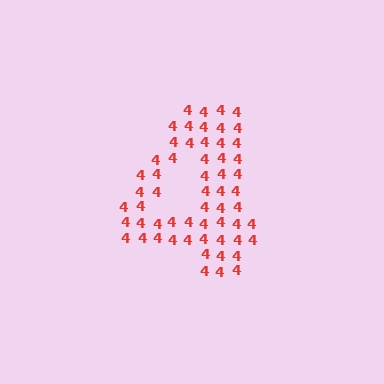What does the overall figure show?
The overall figure shows the digit 4.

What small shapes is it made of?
It is made of small digit 4's.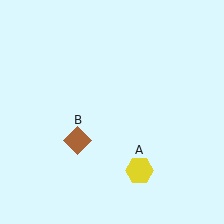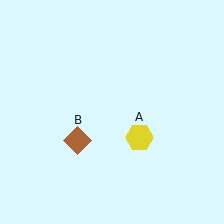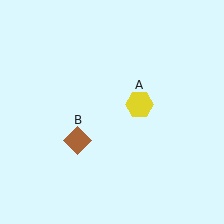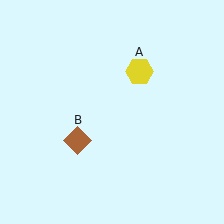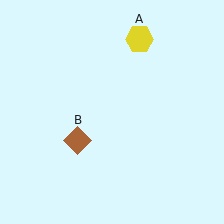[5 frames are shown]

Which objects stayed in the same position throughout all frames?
Brown diamond (object B) remained stationary.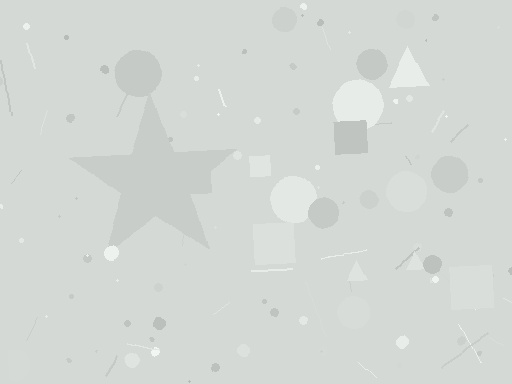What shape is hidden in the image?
A star is hidden in the image.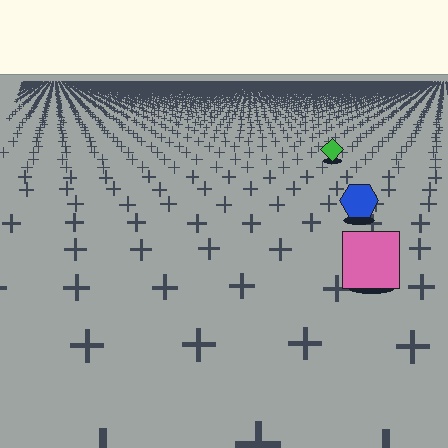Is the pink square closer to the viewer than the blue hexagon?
Yes. The pink square is closer — you can tell from the texture gradient: the ground texture is coarser near it.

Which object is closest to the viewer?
The pink square is closest. The texture marks near it are larger and more spread out.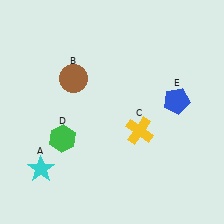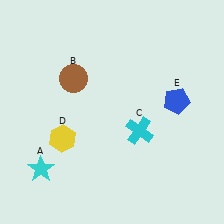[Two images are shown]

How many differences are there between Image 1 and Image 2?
There are 2 differences between the two images.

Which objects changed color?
C changed from yellow to cyan. D changed from green to yellow.